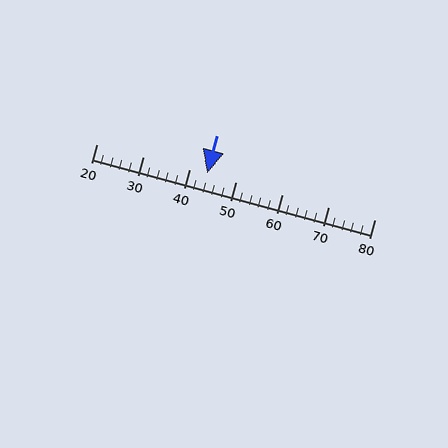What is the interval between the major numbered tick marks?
The major tick marks are spaced 10 units apart.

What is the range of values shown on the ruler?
The ruler shows values from 20 to 80.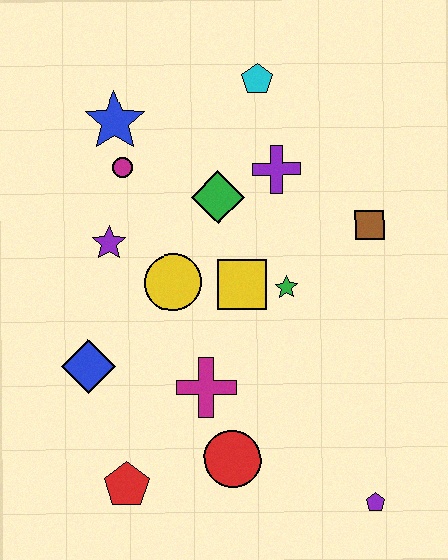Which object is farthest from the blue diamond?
The cyan pentagon is farthest from the blue diamond.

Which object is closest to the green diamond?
The purple cross is closest to the green diamond.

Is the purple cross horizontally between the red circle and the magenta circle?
No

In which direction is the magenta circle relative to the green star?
The magenta circle is to the left of the green star.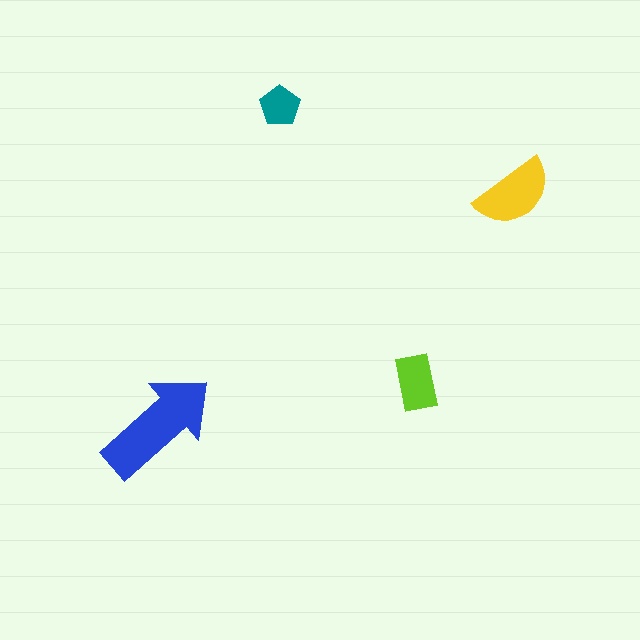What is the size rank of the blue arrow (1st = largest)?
1st.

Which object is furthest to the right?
The yellow semicircle is rightmost.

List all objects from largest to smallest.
The blue arrow, the yellow semicircle, the lime rectangle, the teal pentagon.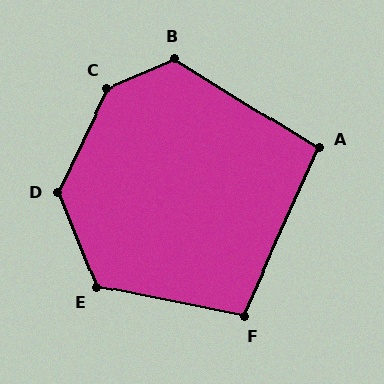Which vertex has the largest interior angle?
C, at approximately 139 degrees.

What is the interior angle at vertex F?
Approximately 103 degrees (obtuse).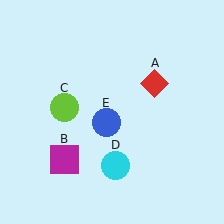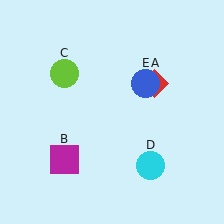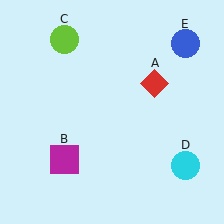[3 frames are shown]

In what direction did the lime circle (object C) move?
The lime circle (object C) moved up.